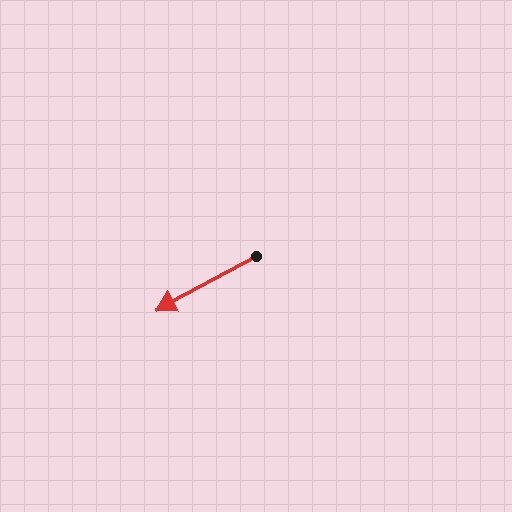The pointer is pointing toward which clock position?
Roughly 8 o'clock.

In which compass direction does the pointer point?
Southwest.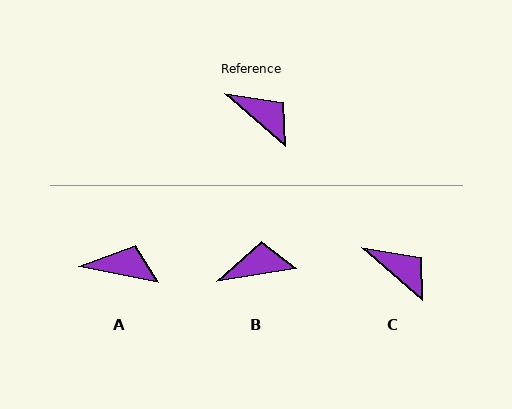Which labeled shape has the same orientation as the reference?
C.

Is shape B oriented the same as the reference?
No, it is off by about 50 degrees.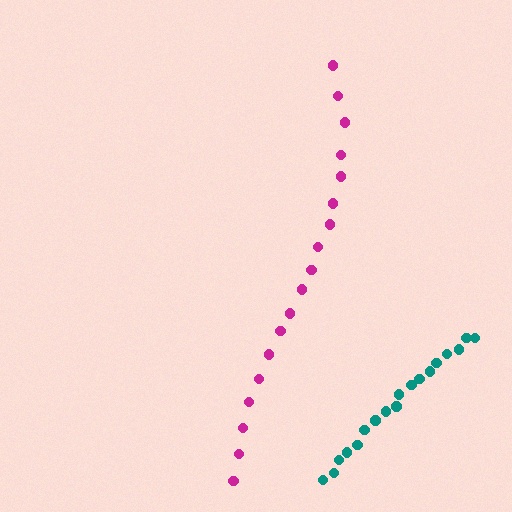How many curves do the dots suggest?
There are 2 distinct paths.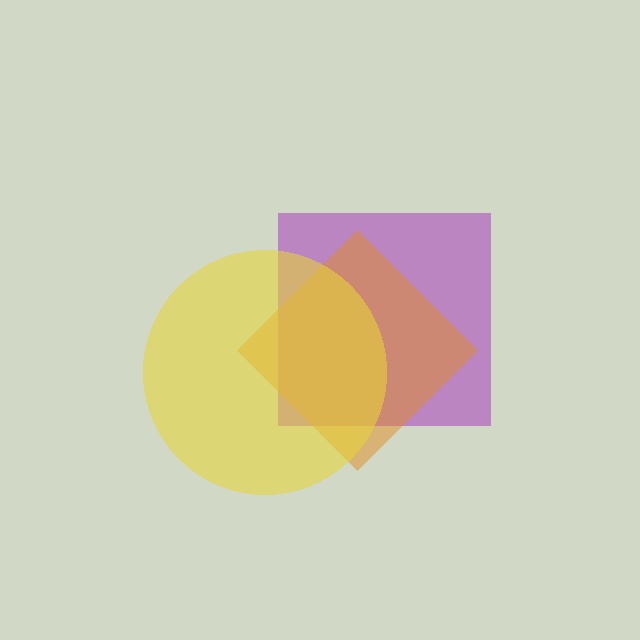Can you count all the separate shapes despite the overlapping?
Yes, there are 3 separate shapes.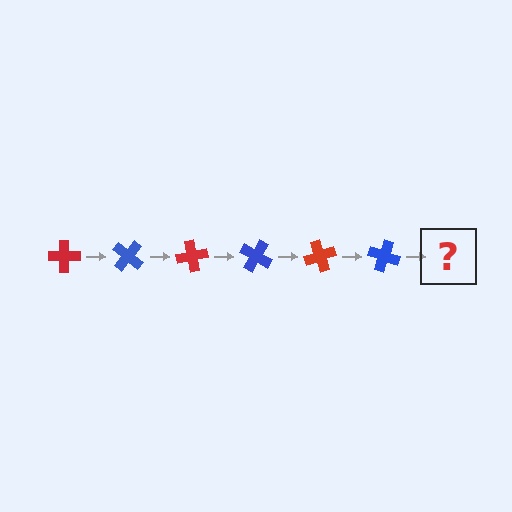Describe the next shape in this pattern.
It should be a red cross, rotated 240 degrees from the start.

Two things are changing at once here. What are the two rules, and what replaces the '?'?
The two rules are that it rotates 40 degrees each step and the color cycles through red and blue. The '?' should be a red cross, rotated 240 degrees from the start.